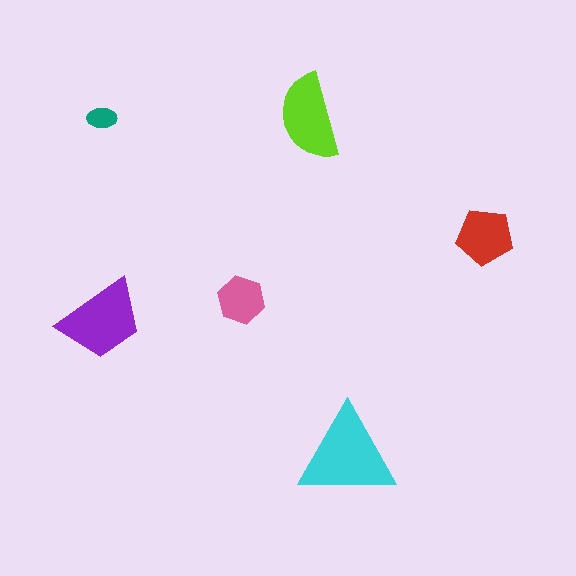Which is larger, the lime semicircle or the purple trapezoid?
The purple trapezoid.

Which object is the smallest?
The teal ellipse.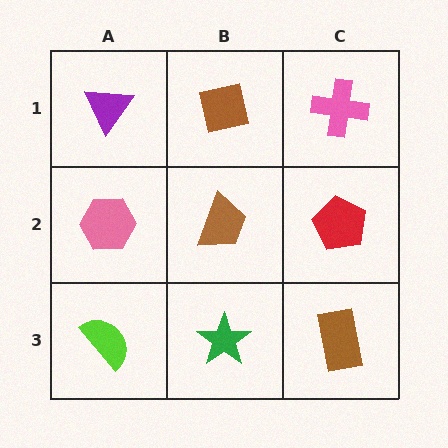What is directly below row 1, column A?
A pink hexagon.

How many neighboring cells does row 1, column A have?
2.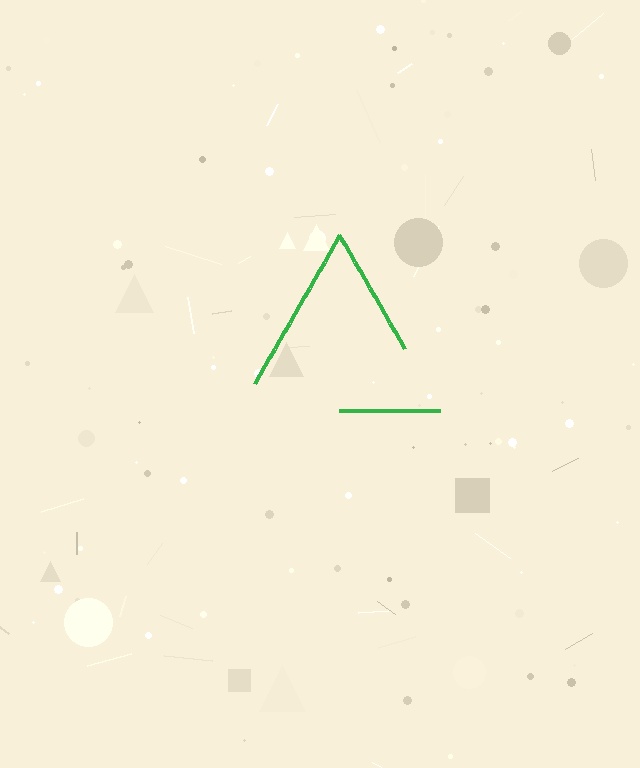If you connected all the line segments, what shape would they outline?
They would outline a triangle.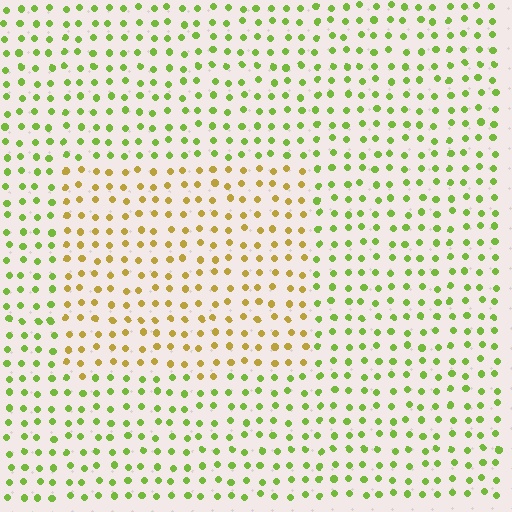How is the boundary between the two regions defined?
The boundary is defined purely by a slight shift in hue (about 44 degrees). Spacing, size, and orientation are identical on both sides.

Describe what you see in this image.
The image is filled with small lime elements in a uniform arrangement. A rectangle-shaped region is visible where the elements are tinted to a slightly different hue, forming a subtle color boundary.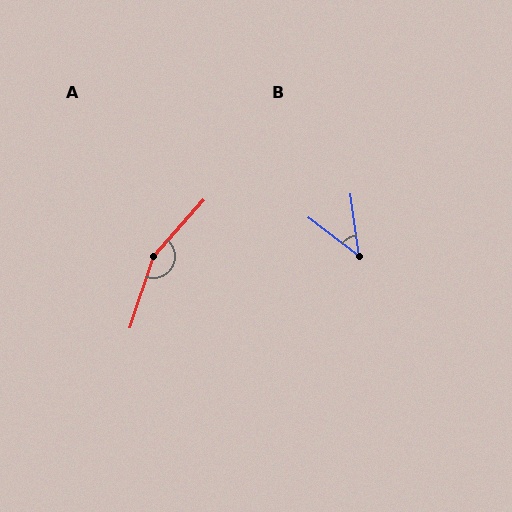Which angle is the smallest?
B, at approximately 45 degrees.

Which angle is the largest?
A, at approximately 156 degrees.